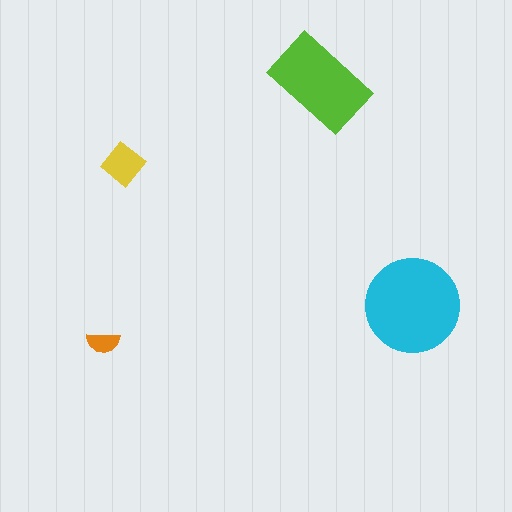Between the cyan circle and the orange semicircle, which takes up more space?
The cyan circle.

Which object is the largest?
The cyan circle.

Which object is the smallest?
The orange semicircle.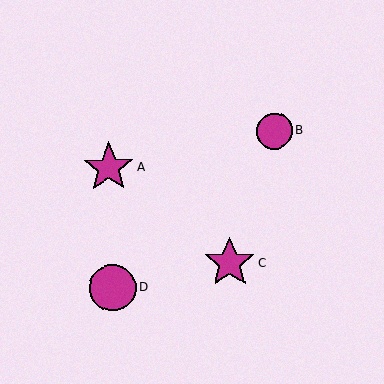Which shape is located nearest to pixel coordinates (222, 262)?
The magenta star (labeled C) at (230, 263) is nearest to that location.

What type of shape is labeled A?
Shape A is a magenta star.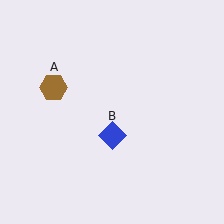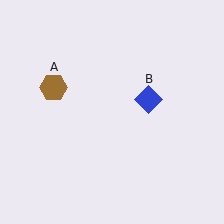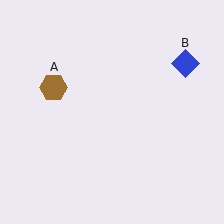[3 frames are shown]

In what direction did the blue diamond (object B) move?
The blue diamond (object B) moved up and to the right.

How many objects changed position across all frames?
1 object changed position: blue diamond (object B).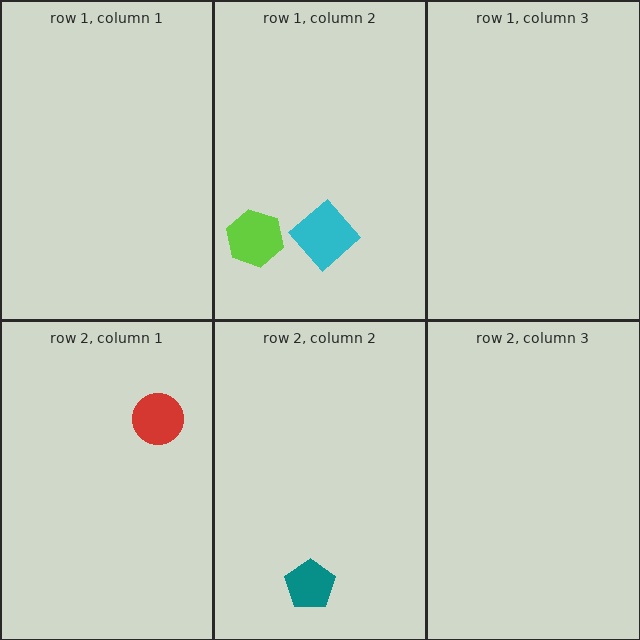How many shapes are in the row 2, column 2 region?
1.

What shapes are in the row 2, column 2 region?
The teal pentagon.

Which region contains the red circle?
The row 2, column 1 region.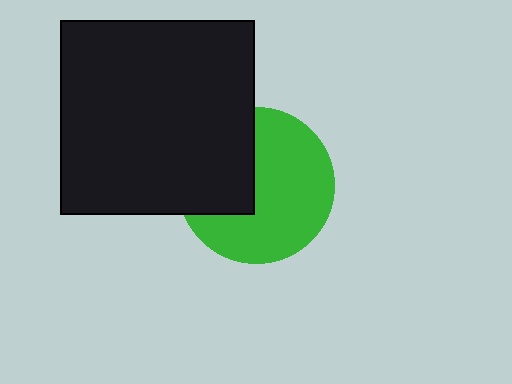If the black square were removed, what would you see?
You would see the complete green circle.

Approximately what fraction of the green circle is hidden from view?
Roughly 36% of the green circle is hidden behind the black square.